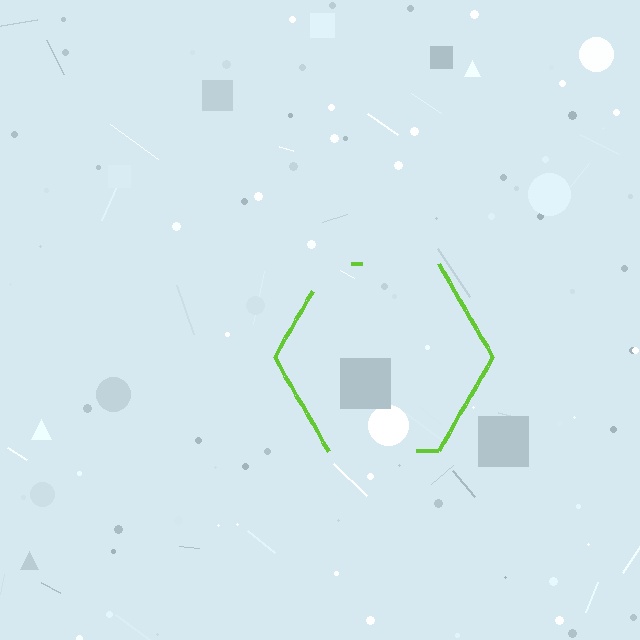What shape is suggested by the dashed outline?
The dashed outline suggests a hexagon.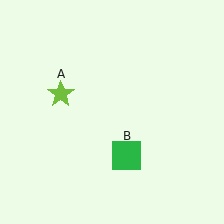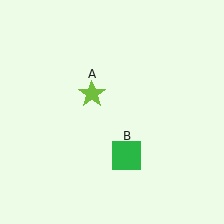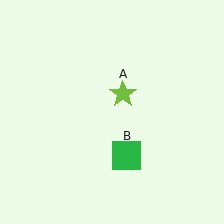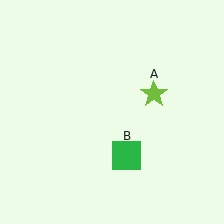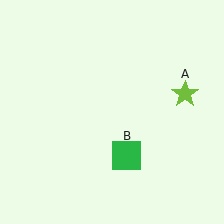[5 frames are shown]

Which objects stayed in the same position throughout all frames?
Green square (object B) remained stationary.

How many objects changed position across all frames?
1 object changed position: lime star (object A).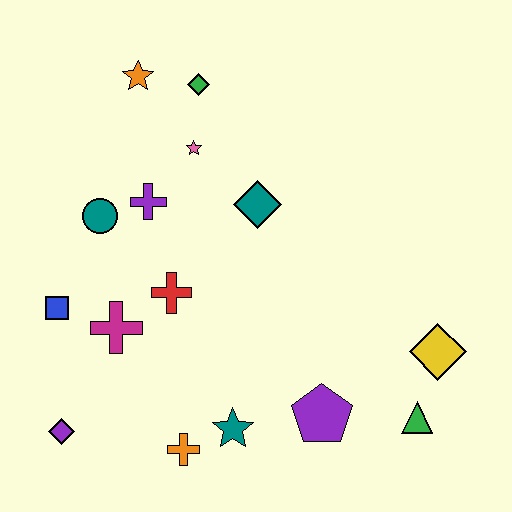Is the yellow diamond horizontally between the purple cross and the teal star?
No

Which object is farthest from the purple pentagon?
The orange star is farthest from the purple pentagon.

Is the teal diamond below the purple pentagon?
No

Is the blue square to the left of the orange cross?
Yes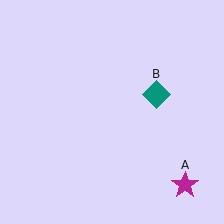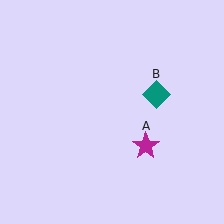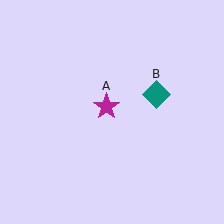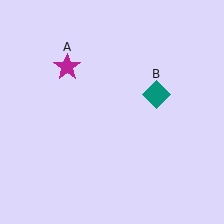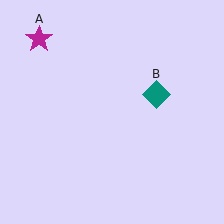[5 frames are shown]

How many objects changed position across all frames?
1 object changed position: magenta star (object A).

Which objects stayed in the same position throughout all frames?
Teal diamond (object B) remained stationary.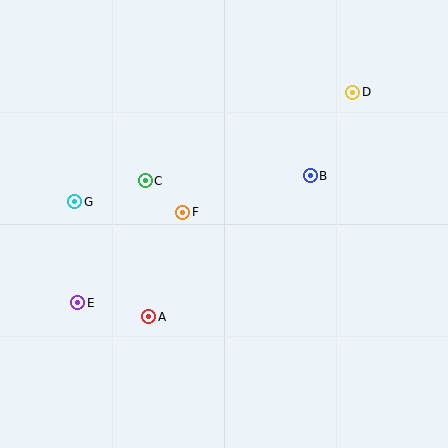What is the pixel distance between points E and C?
The distance between E and C is 139 pixels.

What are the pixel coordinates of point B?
Point B is at (310, 176).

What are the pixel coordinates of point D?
Point D is at (353, 92).